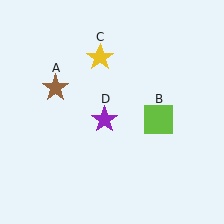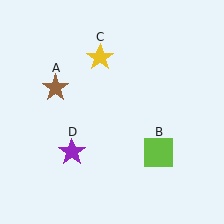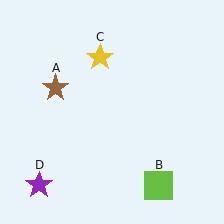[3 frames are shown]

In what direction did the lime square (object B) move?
The lime square (object B) moved down.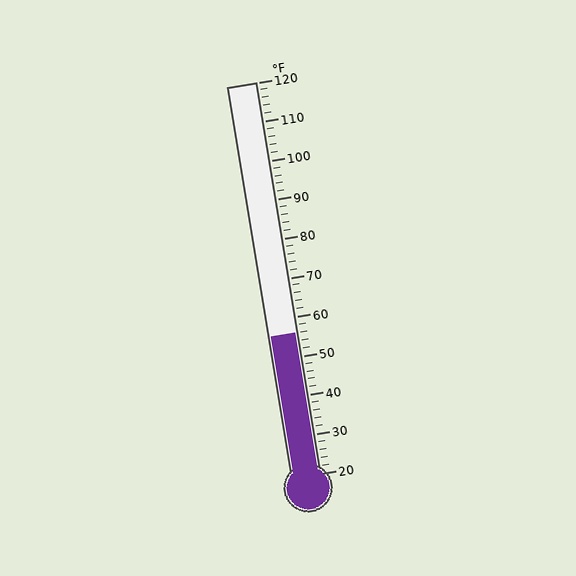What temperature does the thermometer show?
The thermometer shows approximately 56°F.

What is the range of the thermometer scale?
The thermometer scale ranges from 20°F to 120°F.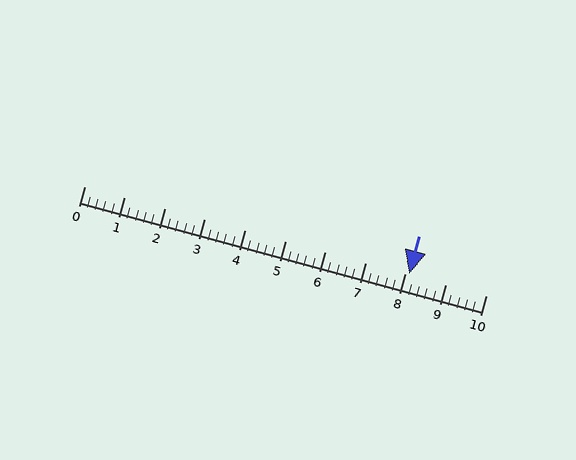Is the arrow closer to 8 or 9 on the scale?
The arrow is closer to 8.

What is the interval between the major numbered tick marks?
The major tick marks are spaced 1 units apart.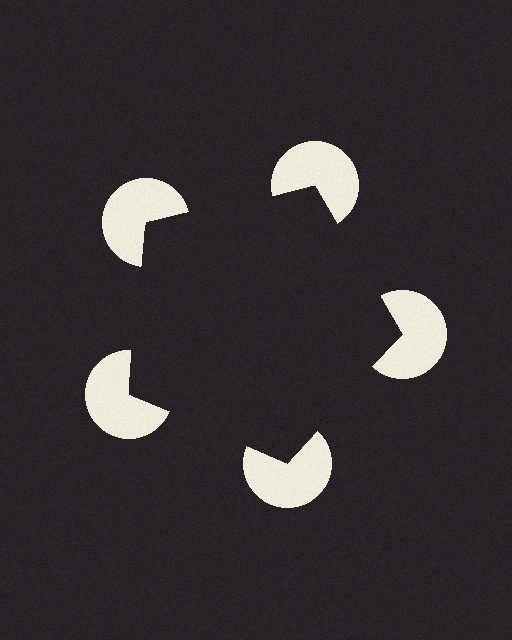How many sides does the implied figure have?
5 sides.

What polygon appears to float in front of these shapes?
An illusory pentagon — its edges are inferred from the aligned wedge cuts in the pac-man discs, not physically drawn.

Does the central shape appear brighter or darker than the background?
It typically appears slightly darker than the background, even though no actual brightness change is drawn.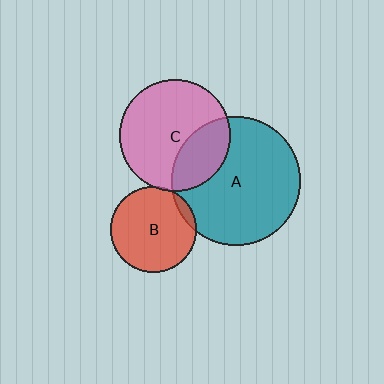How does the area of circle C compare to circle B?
Approximately 1.7 times.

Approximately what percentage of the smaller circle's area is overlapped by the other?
Approximately 30%.